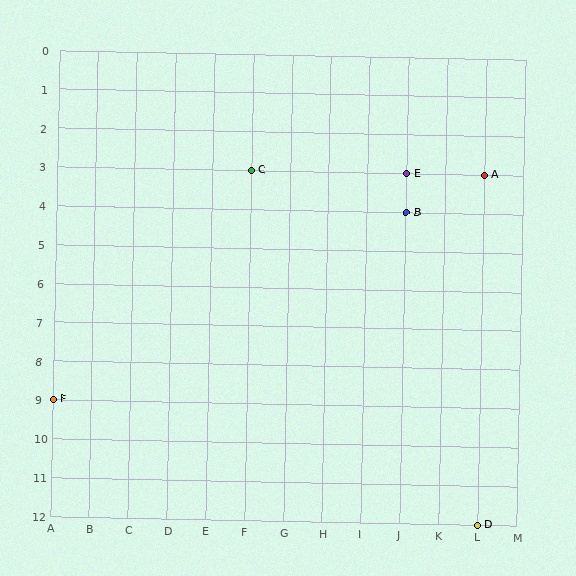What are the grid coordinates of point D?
Point D is at grid coordinates (L, 12).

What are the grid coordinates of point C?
Point C is at grid coordinates (F, 3).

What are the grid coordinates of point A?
Point A is at grid coordinates (L, 3).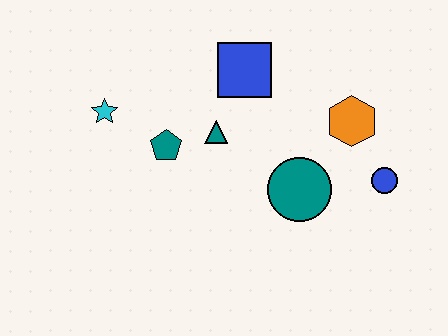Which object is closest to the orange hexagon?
The blue circle is closest to the orange hexagon.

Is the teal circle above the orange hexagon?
No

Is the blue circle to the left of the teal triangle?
No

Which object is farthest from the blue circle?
The cyan star is farthest from the blue circle.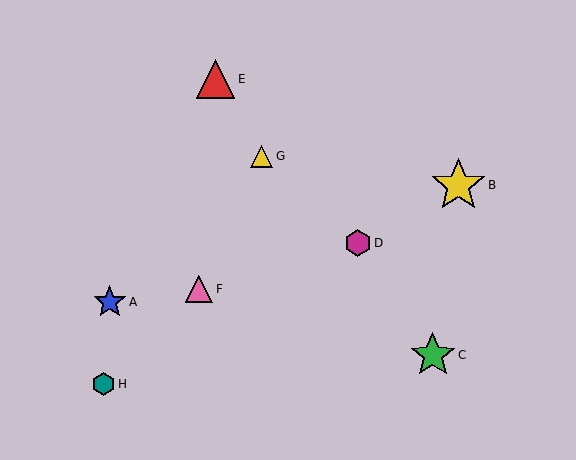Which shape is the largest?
The yellow star (labeled B) is the largest.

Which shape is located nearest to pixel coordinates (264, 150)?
The yellow triangle (labeled G) at (262, 156) is nearest to that location.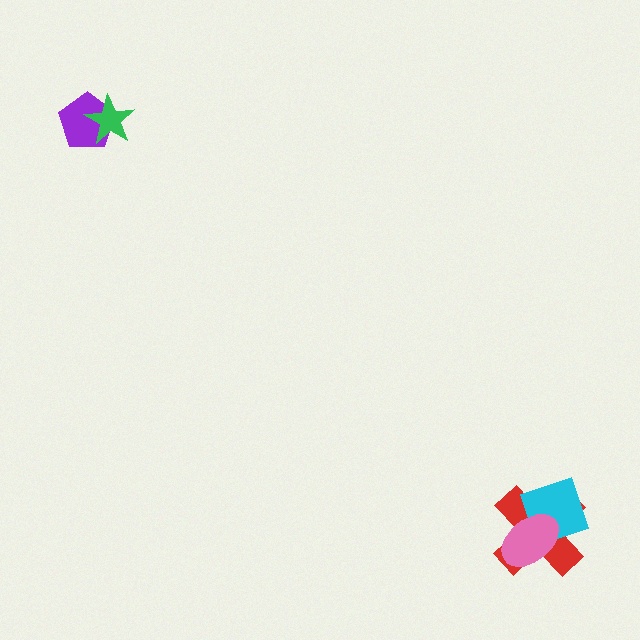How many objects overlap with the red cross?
2 objects overlap with the red cross.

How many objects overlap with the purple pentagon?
1 object overlaps with the purple pentagon.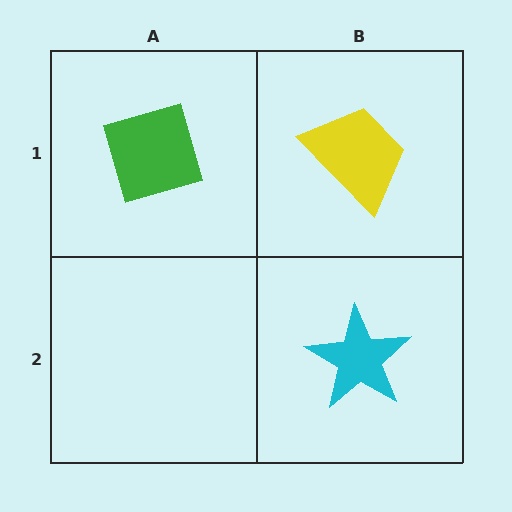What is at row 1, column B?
A yellow trapezoid.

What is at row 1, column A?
A green diamond.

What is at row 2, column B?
A cyan star.